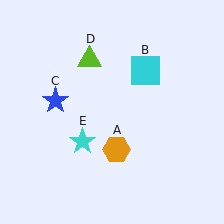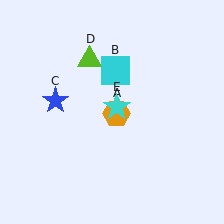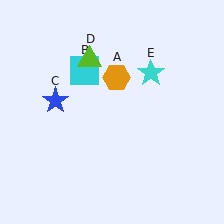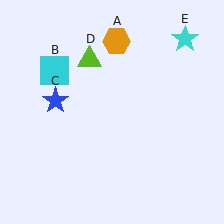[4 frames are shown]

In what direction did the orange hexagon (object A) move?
The orange hexagon (object A) moved up.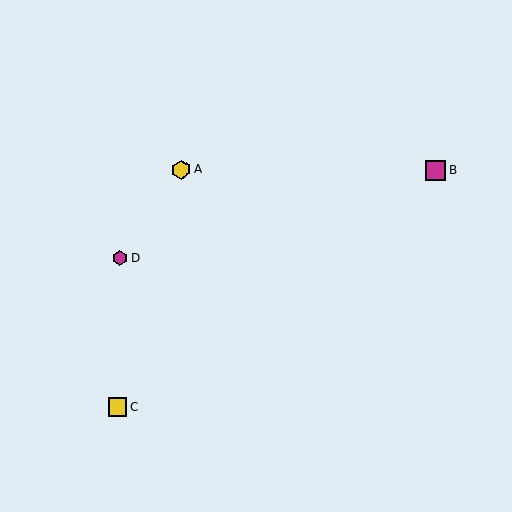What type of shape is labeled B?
Shape B is a magenta square.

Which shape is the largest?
The magenta square (labeled B) is the largest.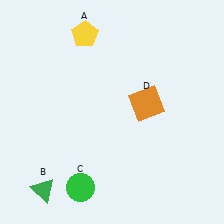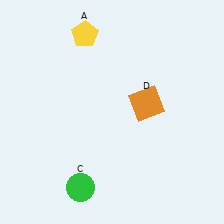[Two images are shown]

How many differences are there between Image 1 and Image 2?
There is 1 difference between the two images.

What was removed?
The green triangle (B) was removed in Image 2.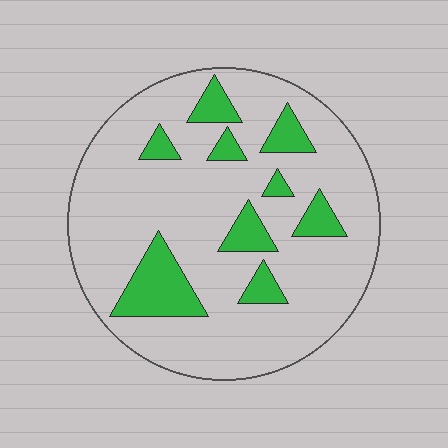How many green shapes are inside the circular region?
9.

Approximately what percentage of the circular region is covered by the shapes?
Approximately 20%.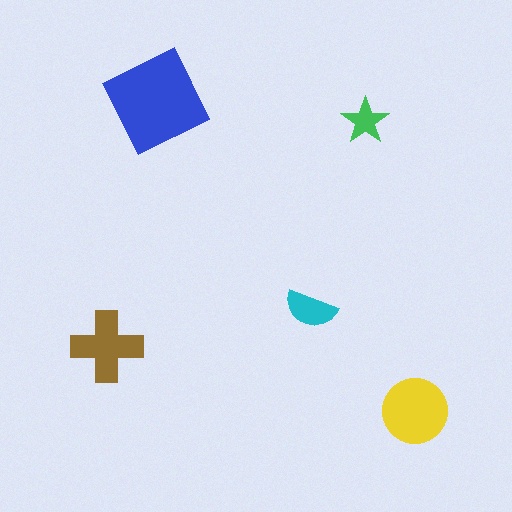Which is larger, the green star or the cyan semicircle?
The cyan semicircle.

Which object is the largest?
The blue diamond.